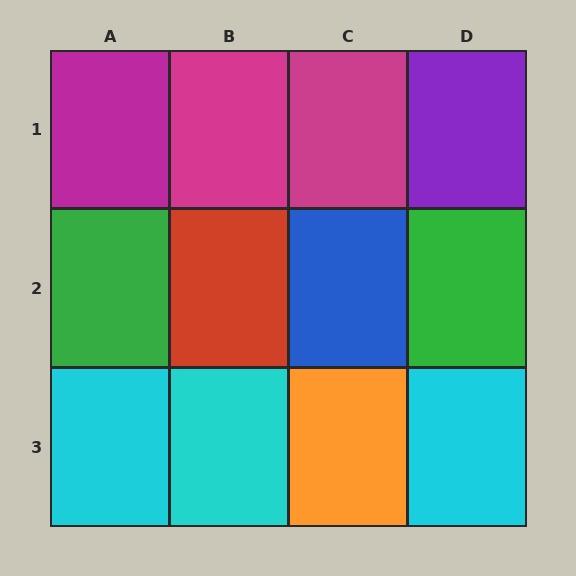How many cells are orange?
1 cell is orange.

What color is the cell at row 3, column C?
Orange.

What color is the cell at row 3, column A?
Cyan.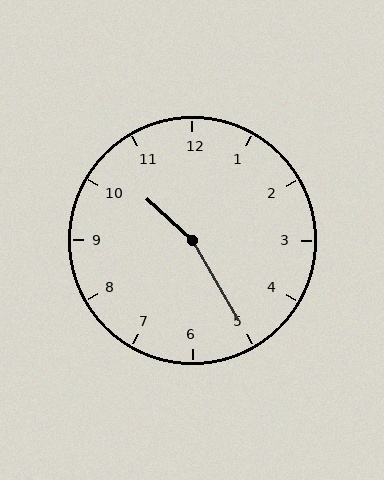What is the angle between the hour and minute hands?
Approximately 162 degrees.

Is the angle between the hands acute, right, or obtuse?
It is obtuse.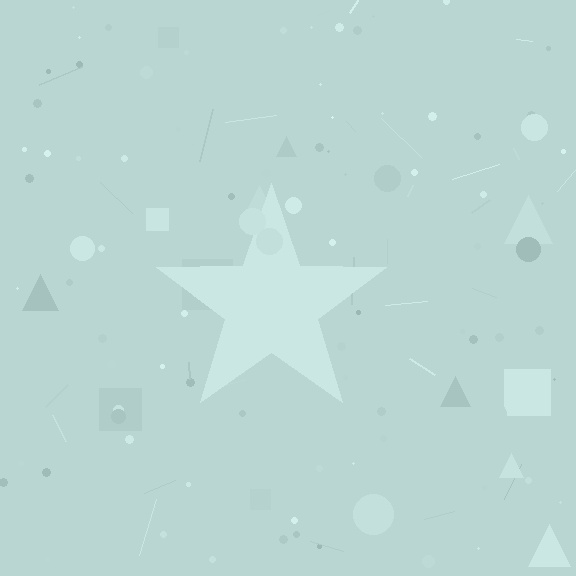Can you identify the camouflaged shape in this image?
The camouflaged shape is a star.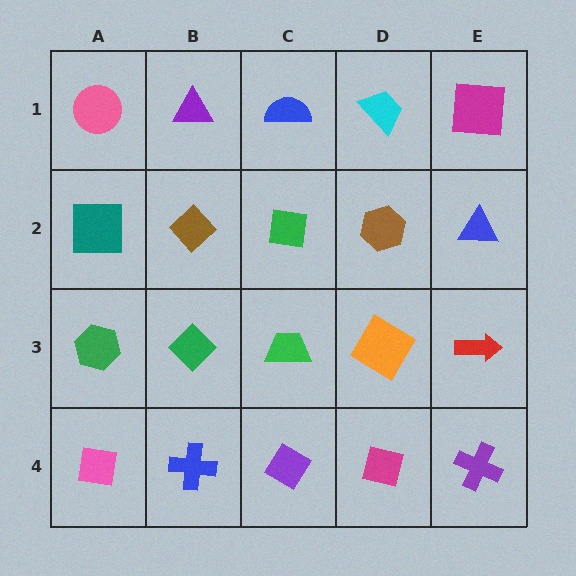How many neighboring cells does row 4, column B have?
3.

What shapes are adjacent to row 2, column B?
A purple triangle (row 1, column B), a green diamond (row 3, column B), a teal square (row 2, column A), a green square (row 2, column C).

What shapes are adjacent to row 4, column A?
A green hexagon (row 3, column A), a blue cross (row 4, column B).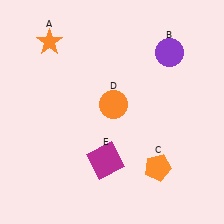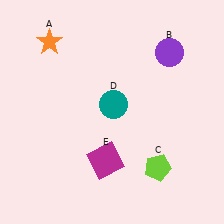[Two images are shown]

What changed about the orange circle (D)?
In Image 1, D is orange. In Image 2, it changed to teal.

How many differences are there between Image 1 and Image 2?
There are 2 differences between the two images.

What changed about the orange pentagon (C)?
In Image 1, C is orange. In Image 2, it changed to lime.